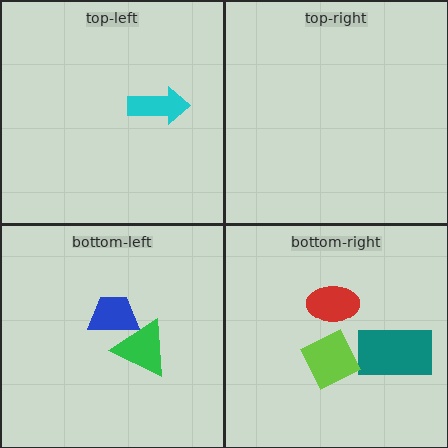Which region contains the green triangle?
The bottom-left region.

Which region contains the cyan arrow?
The top-left region.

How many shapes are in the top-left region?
1.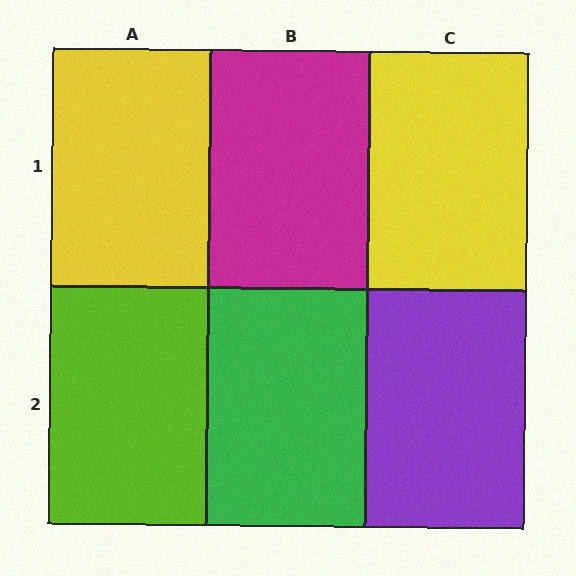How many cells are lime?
1 cell is lime.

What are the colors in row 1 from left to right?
Yellow, magenta, yellow.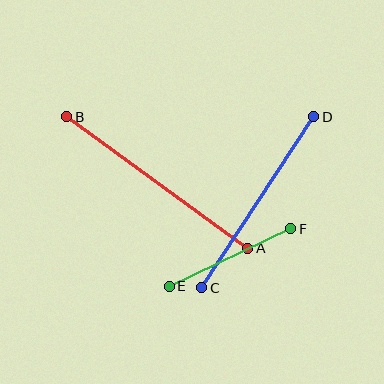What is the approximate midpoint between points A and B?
The midpoint is at approximately (157, 183) pixels.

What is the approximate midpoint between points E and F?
The midpoint is at approximately (230, 257) pixels.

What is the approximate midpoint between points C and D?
The midpoint is at approximately (258, 202) pixels.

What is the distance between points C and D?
The distance is approximately 204 pixels.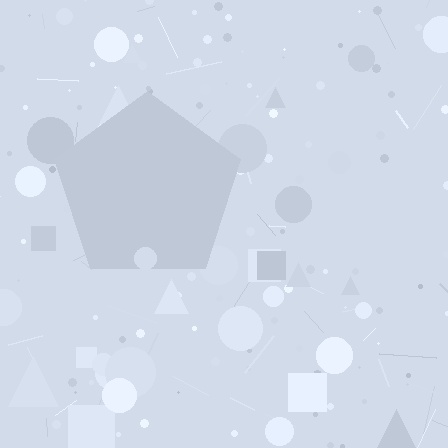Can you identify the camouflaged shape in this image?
The camouflaged shape is a pentagon.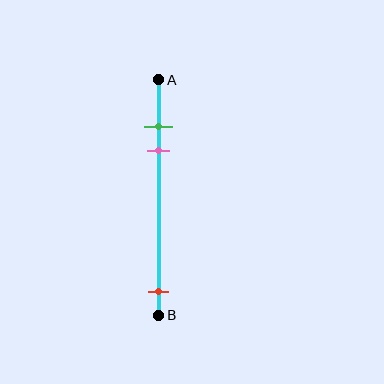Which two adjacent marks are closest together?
The green and pink marks are the closest adjacent pair.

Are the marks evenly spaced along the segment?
No, the marks are not evenly spaced.